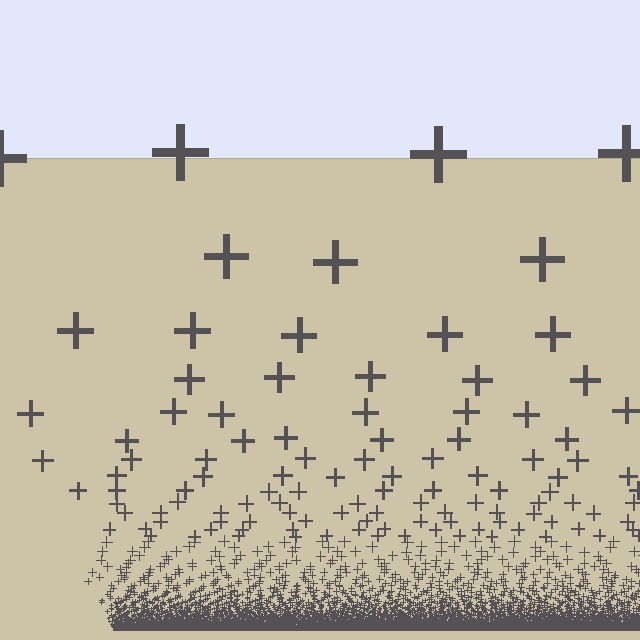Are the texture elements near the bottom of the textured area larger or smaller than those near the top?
Smaller. The gradient is inverted — elements near the bottom are smaller and denser.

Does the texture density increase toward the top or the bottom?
Density increases toward the bottom.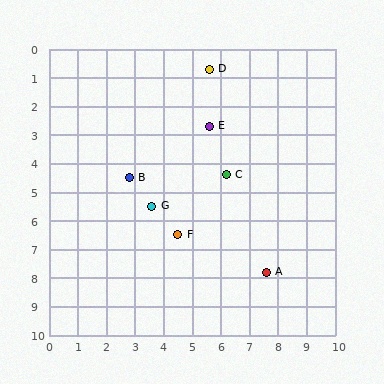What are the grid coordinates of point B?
Point B is at approximately (2.8, 4.5).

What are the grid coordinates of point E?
Point E is at approximately (5.6, 2.7).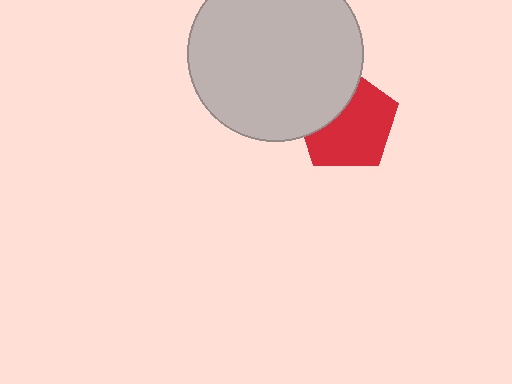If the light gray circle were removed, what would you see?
You would see the complete red pentagon.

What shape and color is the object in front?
The object in front is a light gray circle.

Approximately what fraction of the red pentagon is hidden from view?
Roughly 34% of the red pentagon is hidden behind the light gray circle.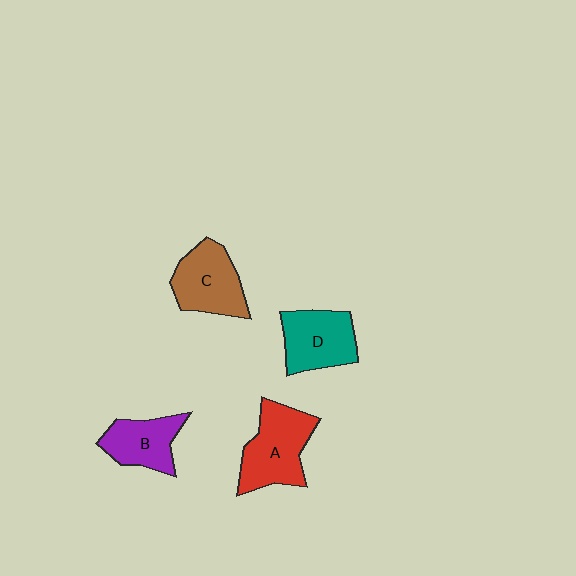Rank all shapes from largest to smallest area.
From largest to smallest: A (red), C (brown), D (teal), B (purple).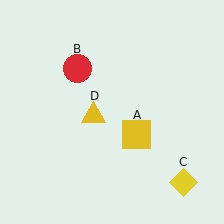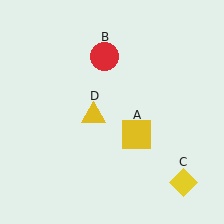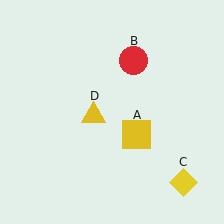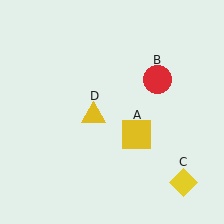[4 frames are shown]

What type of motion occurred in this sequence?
The red circle (object B) rotated clockwise around the center of the scene.